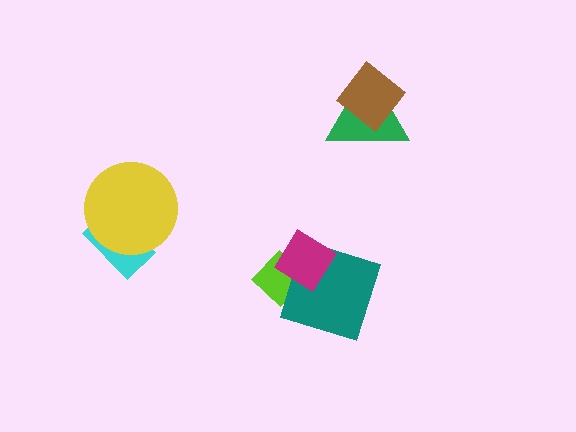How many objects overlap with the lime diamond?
2 objects overlap with the lime diamond.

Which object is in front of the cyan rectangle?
The yellow circle is in front of the cyan rectangle.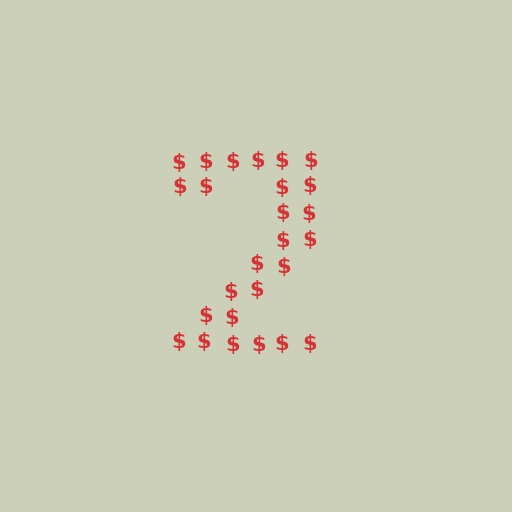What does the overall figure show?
The overall figure shows the digit 2.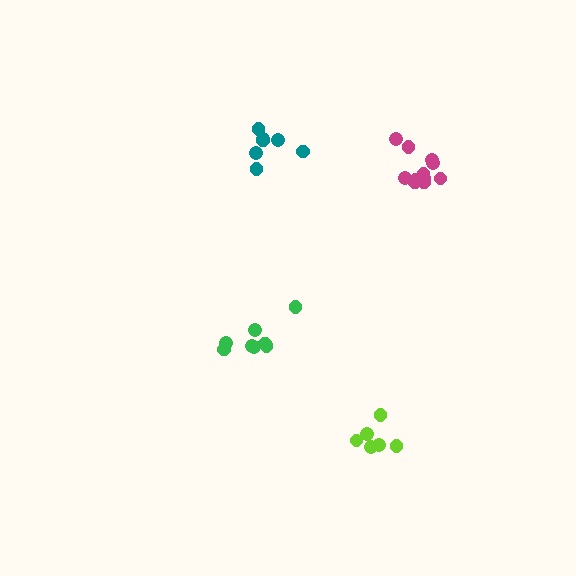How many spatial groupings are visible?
There are 4 spatial groupings.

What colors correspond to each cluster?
The clusters are colored: lime, green, magenta, teal.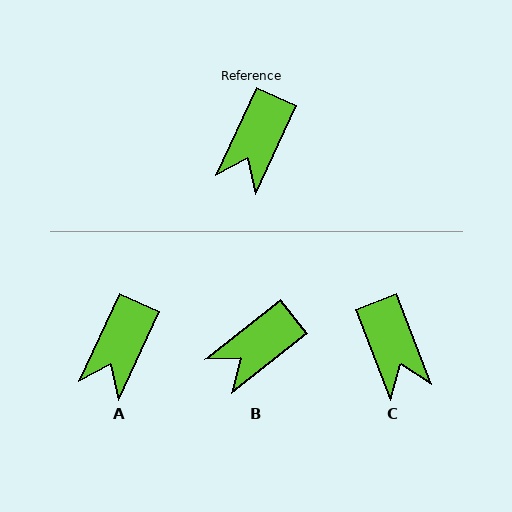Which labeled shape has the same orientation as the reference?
A.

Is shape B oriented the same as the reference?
No, it is off by about 27 degrees.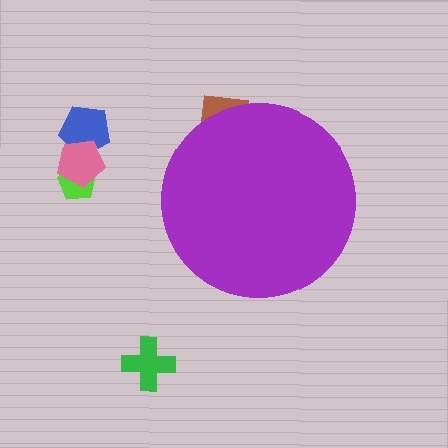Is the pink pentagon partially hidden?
No, the pink pentagon is fully visible.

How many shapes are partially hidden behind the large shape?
1 shape is partially hidden.